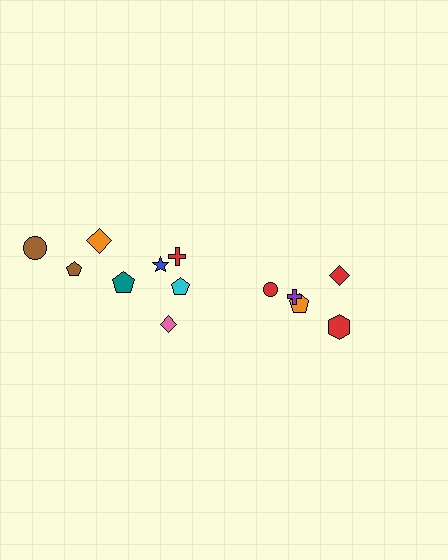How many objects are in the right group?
There are 5 objects.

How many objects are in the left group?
There are 8 objects.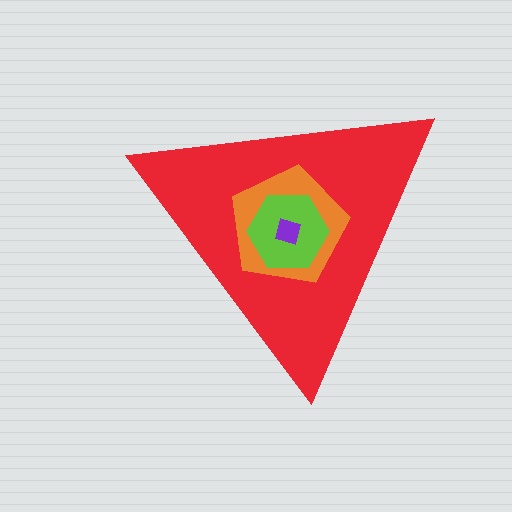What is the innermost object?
The purple square.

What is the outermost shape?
The red triangle.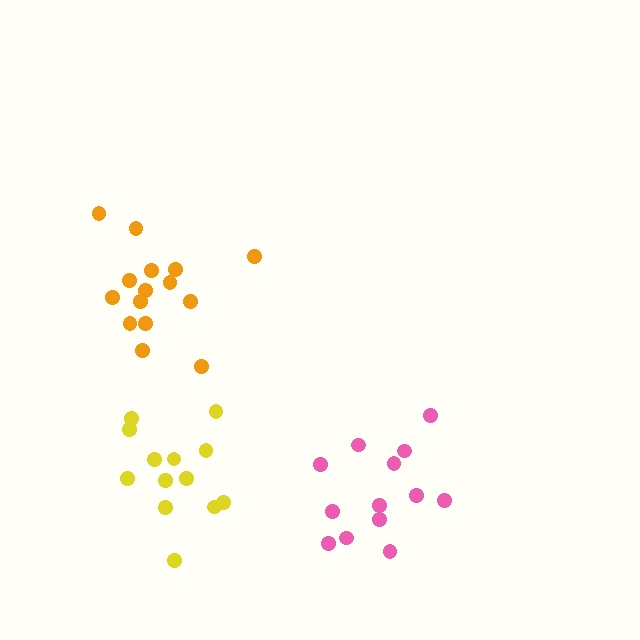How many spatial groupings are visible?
There are 3 spatial groupings.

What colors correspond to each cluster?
The clusters are colored: yellow, orange, pink.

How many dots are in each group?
Group 1: 13 dots, Group 2: 15 dots, Group 3: 13 dots (41 total).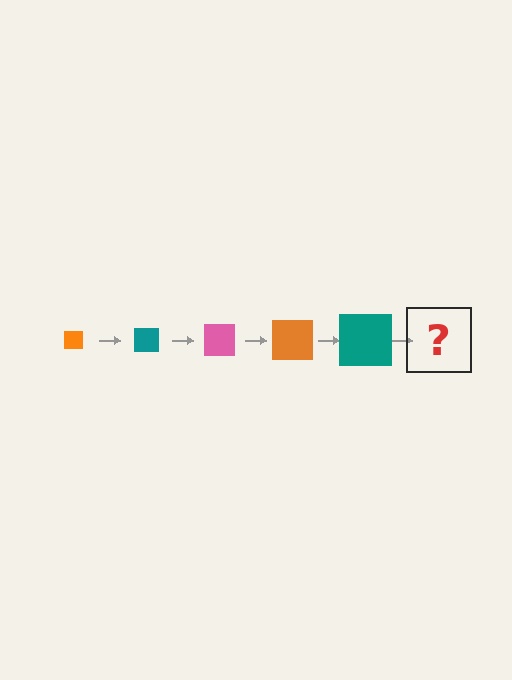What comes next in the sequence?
The next element should be a pink square, larger than the previous one.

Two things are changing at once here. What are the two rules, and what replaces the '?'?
The two rules are that the square grows larger each step and the color cycles through orange, teal, and pink. The '?' should be a pink square, larger than the previous one.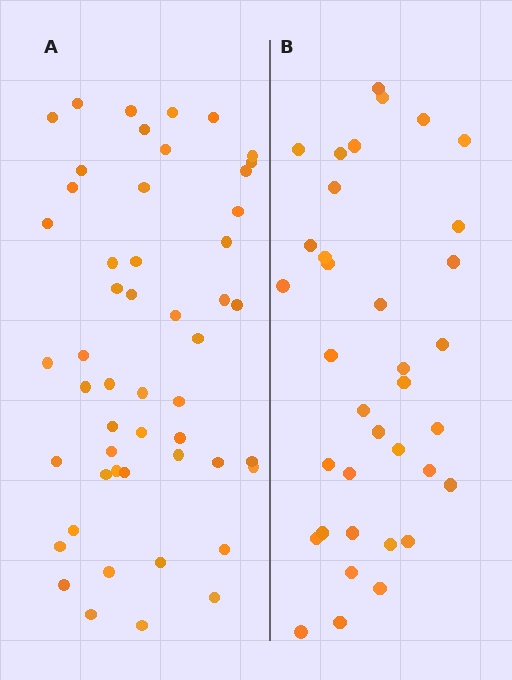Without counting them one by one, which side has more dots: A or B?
Region A (the left region) has more dots.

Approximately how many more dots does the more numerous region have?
Region A has approximately 15 more dots than region B.